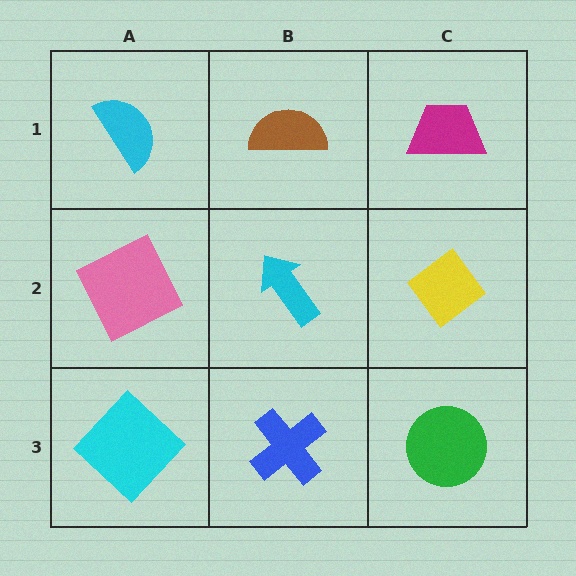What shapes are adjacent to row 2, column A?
A cyan semicircle (row 1, column A), a cyan diamond (row 3, column A), a cyan arrow (row 2, column B).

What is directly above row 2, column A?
A cyan semicircle.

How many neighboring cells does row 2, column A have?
3.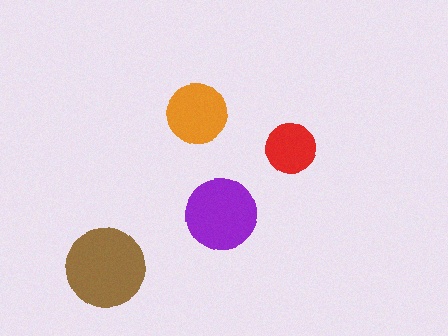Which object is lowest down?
The brown circle is bottommost.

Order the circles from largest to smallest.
the brown one, the purple one, the orange one, the red one.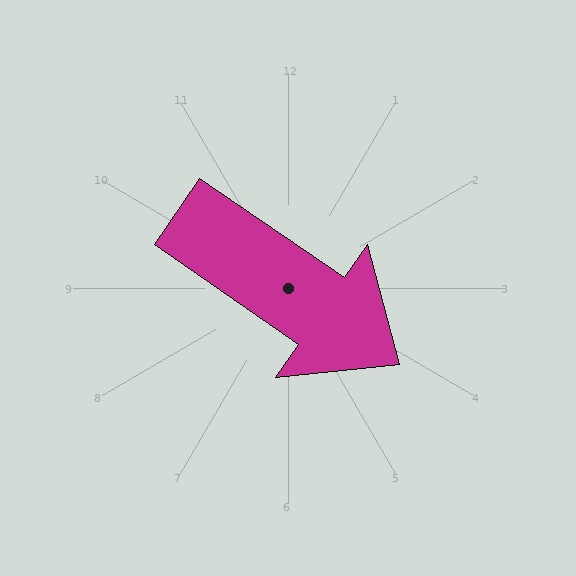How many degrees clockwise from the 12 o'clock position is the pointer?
Approximately 125 degrees.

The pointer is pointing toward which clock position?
Roughly 4 o'clock.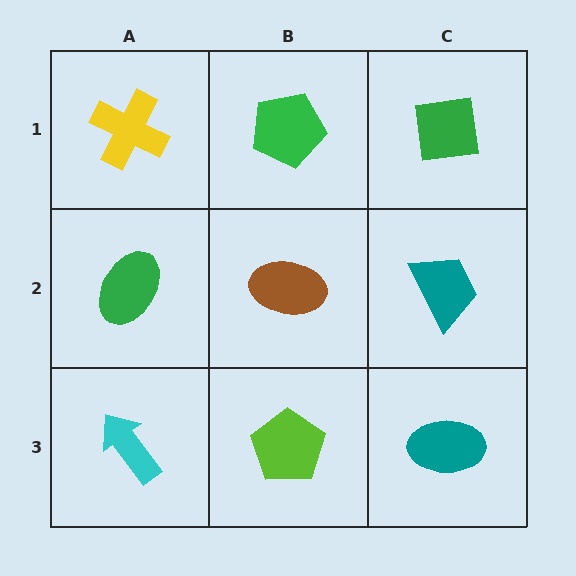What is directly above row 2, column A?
A yellow cross.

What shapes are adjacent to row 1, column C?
A teal trapezoid (row 2, column C), a green pentagon (row 1, column B).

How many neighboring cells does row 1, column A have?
2.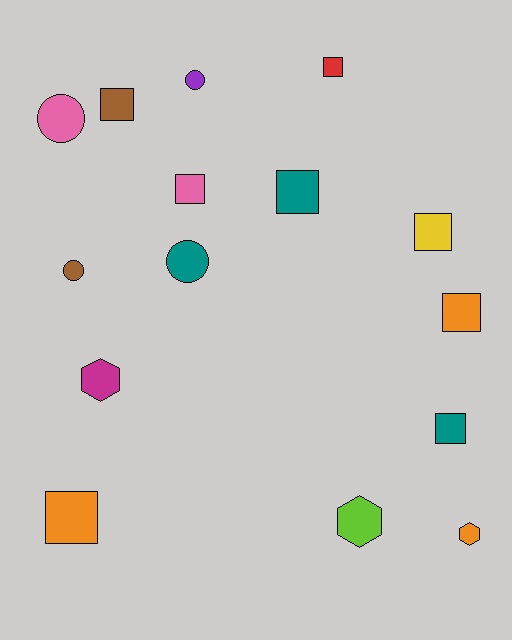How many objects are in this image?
There are 15 objects.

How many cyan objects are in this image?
There are no cyan objects.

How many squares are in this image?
There are 8 squares.